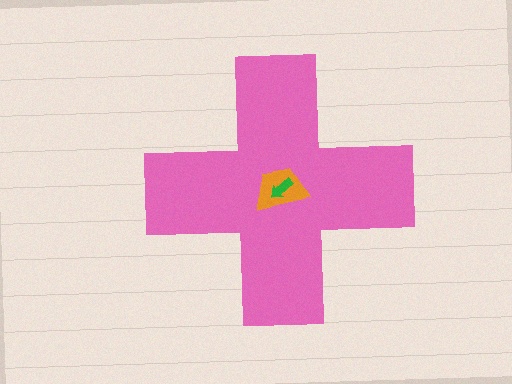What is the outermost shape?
The pink cross.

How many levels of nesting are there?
3.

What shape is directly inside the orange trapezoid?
The green arrow.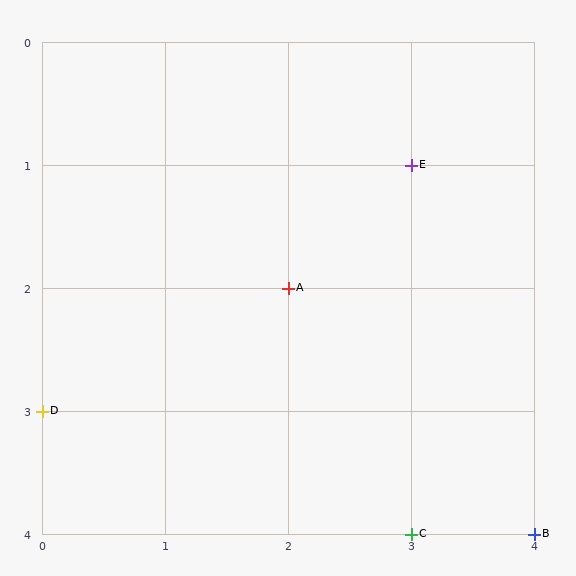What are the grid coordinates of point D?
Point D is at grid coordinates (0, 3).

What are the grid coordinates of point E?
Point E is at grid coordinates (3, 1).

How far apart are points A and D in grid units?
Points A and D are 2 columns and 1 row apart (about 2.2 grid units diagonally).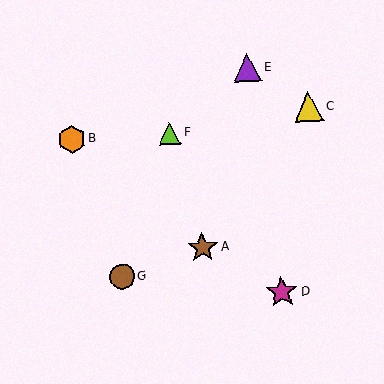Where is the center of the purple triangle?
The center of the purple triangle is at (247, 68).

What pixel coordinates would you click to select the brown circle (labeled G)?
Click at (122, 277) to select the brown circle G.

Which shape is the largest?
The magenta star (labeled D) is the largest.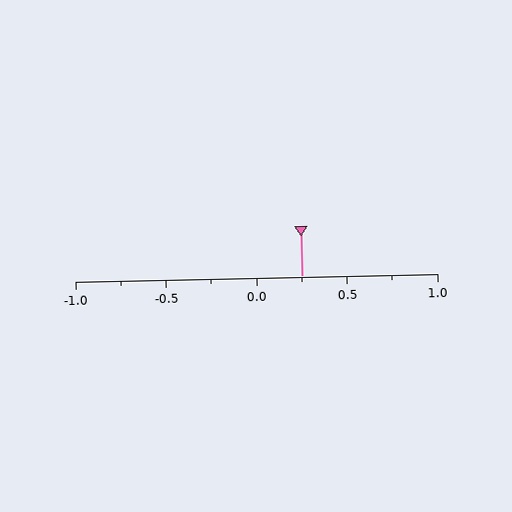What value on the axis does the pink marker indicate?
The marker indicates approximately 0.25.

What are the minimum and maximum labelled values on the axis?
The axis runs from -1.0 to 1.0.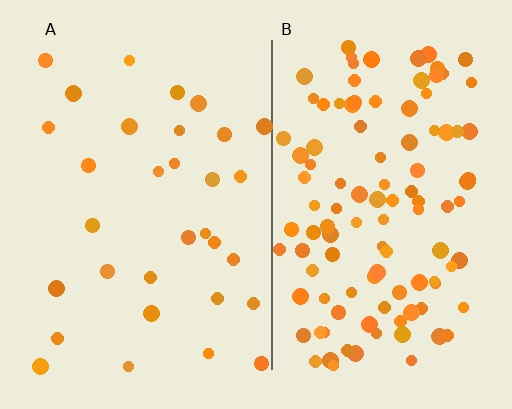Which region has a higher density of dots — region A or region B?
B (the right).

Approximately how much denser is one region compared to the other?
Approximately 3.5× — region B over region A.